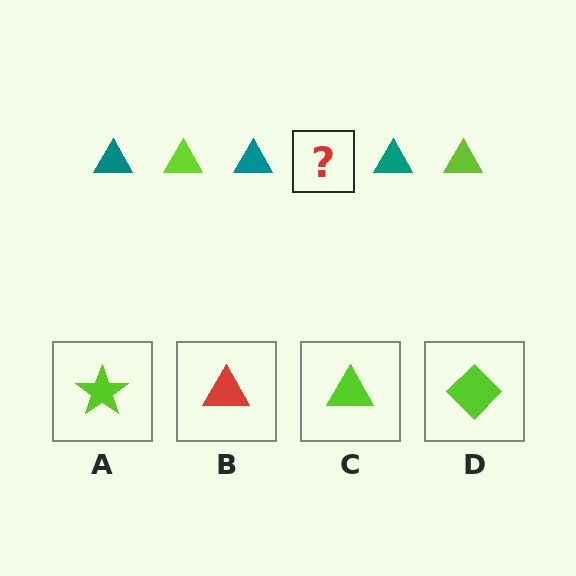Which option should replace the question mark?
Option C.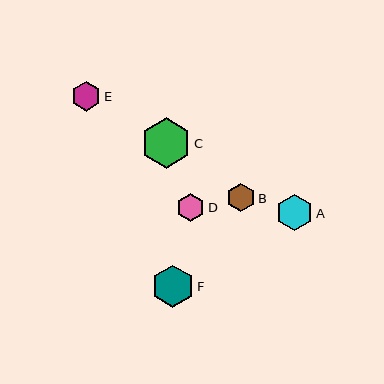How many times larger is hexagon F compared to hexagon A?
Hexagon F is approximately 1.2 times the size of hexagon A.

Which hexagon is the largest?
Hexagon C is the largest with a size of approximately 51 pixels.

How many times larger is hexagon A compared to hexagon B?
Hexagon A is approximately 1.3 times the size of hexagon B.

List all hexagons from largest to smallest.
From largest to smallest: C, F, A, E, B, D.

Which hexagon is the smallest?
Hexagon D is the smallest with a size of approximately 28 pixels.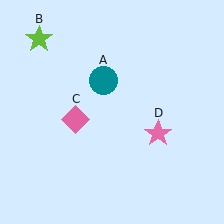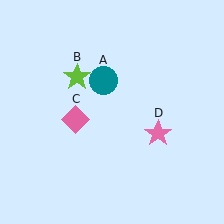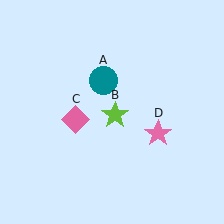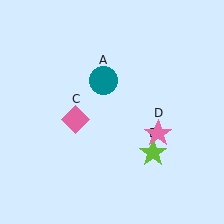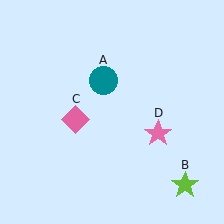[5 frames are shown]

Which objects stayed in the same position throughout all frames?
Teal circle (object A) and pink diamond (object C) and pink star (object D) remained stationary.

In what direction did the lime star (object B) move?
The lime star (object B) moved down and to the right.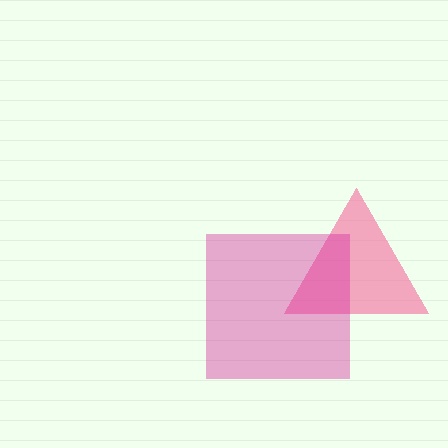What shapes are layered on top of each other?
The layered shapes are: a pink triangle, a magenta square.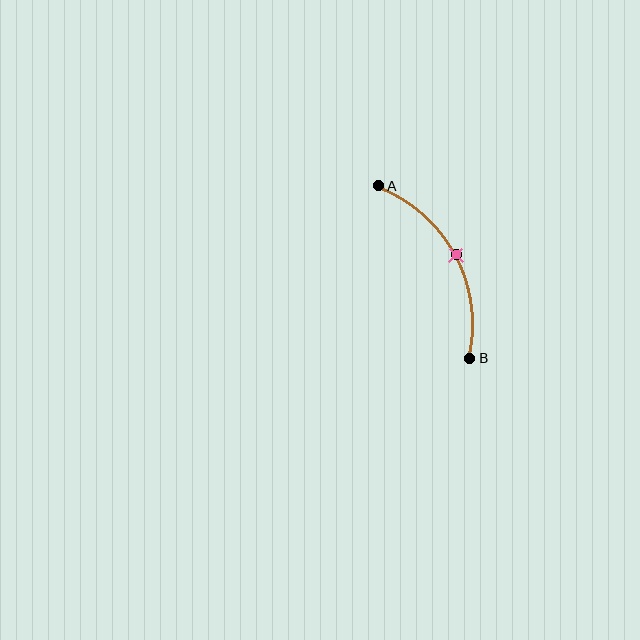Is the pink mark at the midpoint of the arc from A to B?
Yes. The pink mark lies on the arc at equal arc-length from both A and B — it is the arc midpoint.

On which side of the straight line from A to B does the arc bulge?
The arc bulges to the right of the straight line connecting A and B.